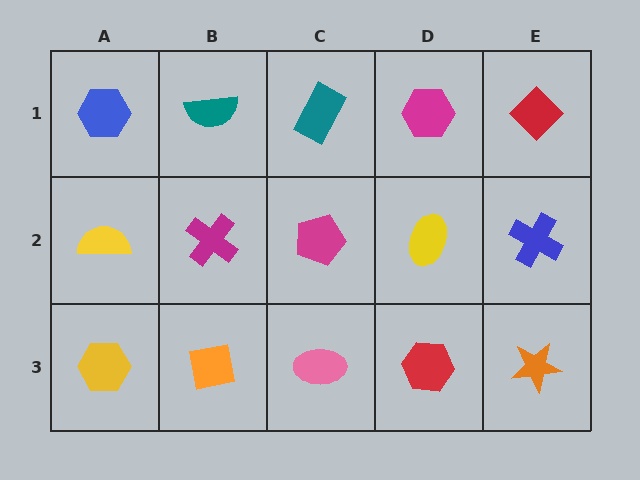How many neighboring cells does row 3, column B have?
3.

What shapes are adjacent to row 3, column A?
A yellow semicircle (row 2, column A), an orange square (row 3, column B).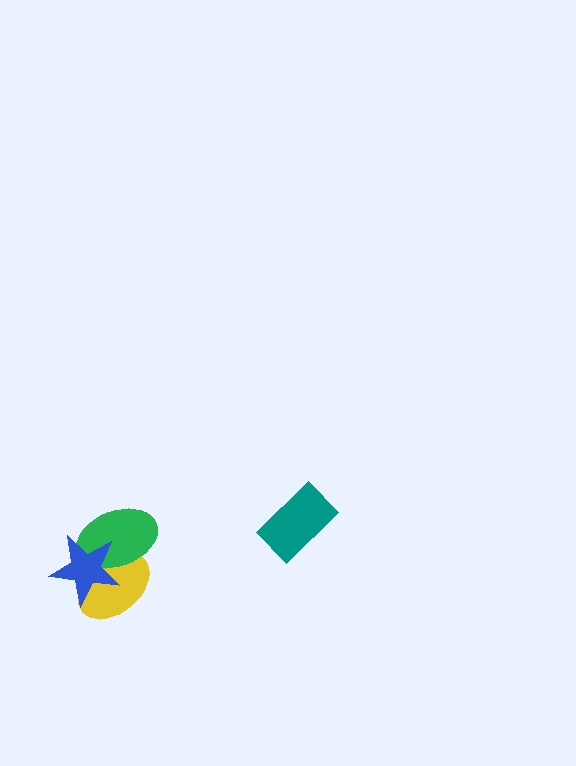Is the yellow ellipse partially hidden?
Yes, it is partially covered by another shape.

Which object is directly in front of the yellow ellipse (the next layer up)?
The green ellipse is directly in front of the yellow ellipse.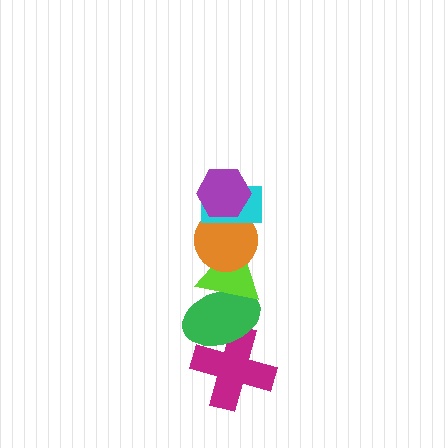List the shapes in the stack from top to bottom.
From top to bottom: the purple hexagon, the cyan rectangle, the orange circle, the lime triangle, the green ellipse, the magenta cross.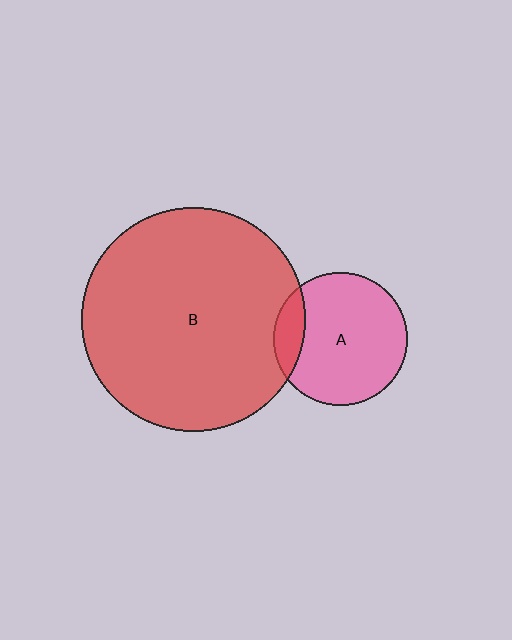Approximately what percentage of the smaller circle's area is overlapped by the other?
Approximately 15%.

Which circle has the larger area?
Circle B (red).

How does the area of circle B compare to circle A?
Approximately 2.8 times.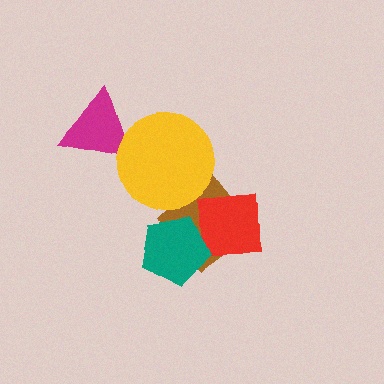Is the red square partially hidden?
No, no other shape covers it.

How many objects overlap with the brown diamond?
3 objects overlap with the brown diamond.